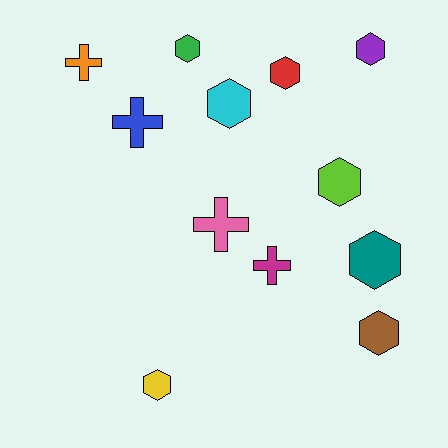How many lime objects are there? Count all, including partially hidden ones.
There is 1 lime object.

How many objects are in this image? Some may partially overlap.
There are 12 objects.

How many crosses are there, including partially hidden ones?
There are 4 crosses.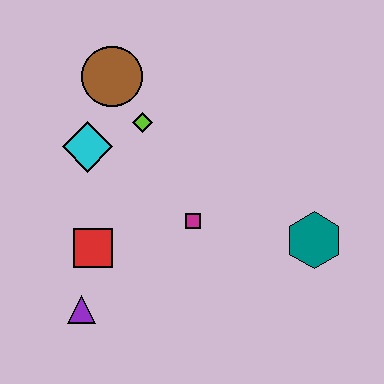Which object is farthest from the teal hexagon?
The brown circle is farthest from the teal hexagon.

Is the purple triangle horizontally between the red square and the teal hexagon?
No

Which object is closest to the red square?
The purple triangle is closest to the red square.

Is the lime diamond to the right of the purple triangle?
Yes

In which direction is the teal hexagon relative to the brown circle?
The teal hexagon is to the right of the brown circle.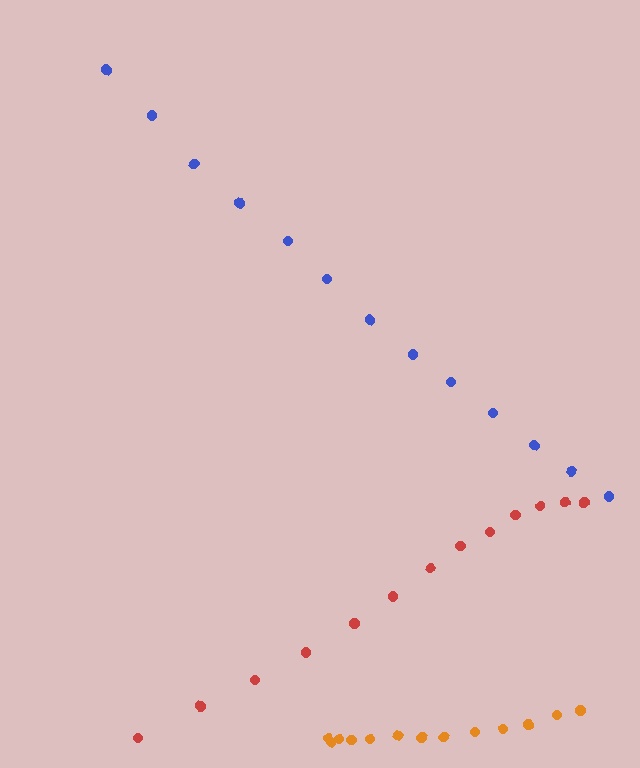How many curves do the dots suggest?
There are 3 distinct paths.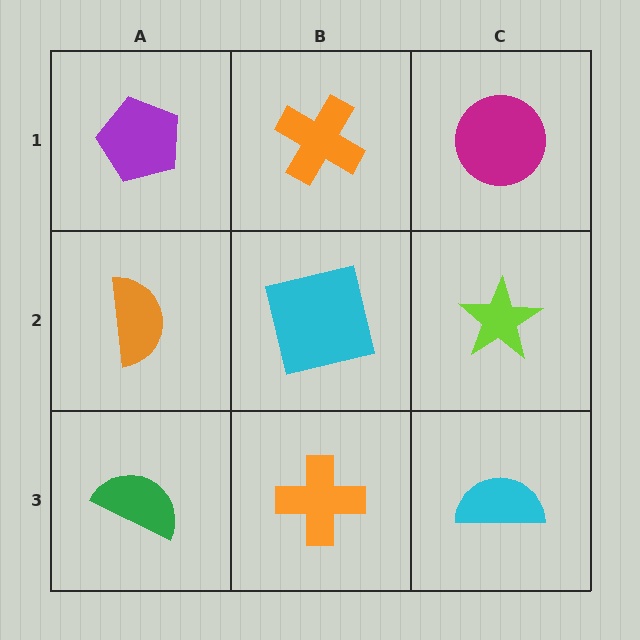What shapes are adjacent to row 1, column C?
A lime star (row 2, column C), an orange cross (row 1, column B).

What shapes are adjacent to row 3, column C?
A lime star (row 2, column C), an orange cross (row 3, column B).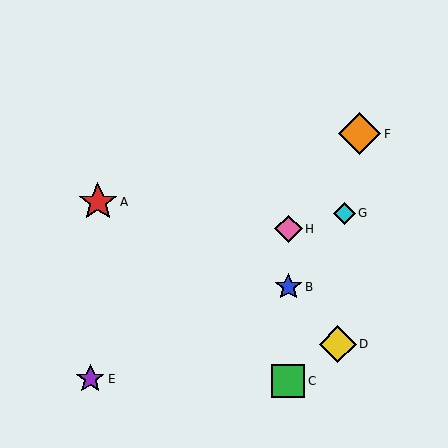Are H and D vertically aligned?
No, H is at x≈288 and D is at x≈338.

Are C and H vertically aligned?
Yes, both are at x≈288.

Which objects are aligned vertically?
Objects B, C, H are aligned vertically.